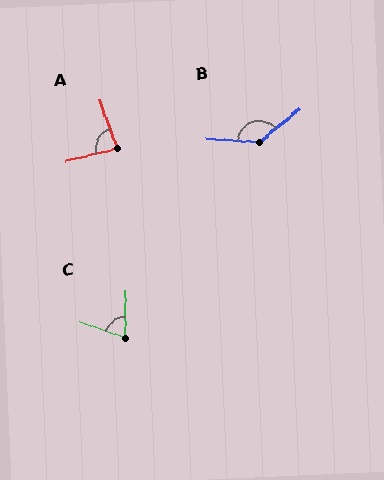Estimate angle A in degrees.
Approximately 85 degrees.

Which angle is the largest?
B, at approximately 137 degrees.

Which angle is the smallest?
C, at approximately 72 degrees.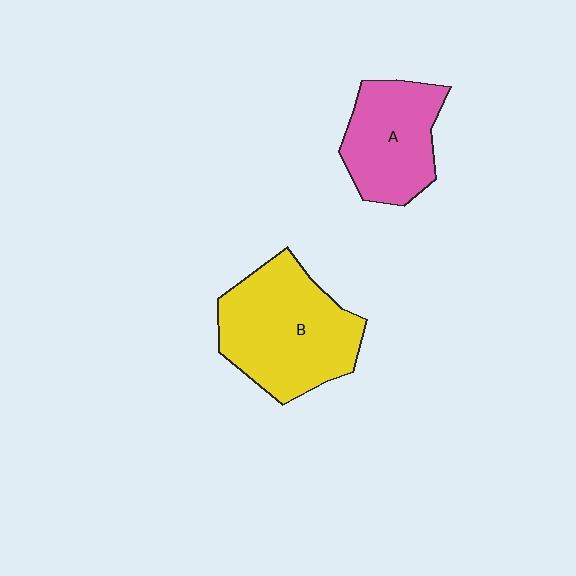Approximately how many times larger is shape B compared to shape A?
Approximately 1.4 times.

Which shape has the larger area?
Shape B (yellow).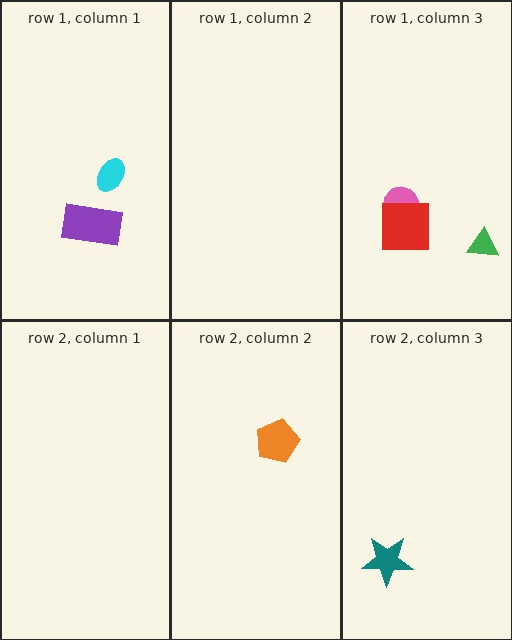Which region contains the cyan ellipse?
The row 1, column 1 region.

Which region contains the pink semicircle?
The row 1, column 3 region.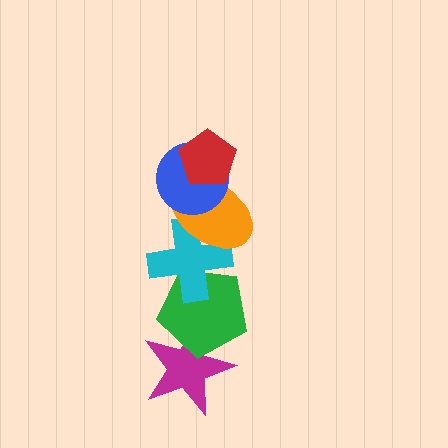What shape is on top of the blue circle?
The red pentagon is on top of the blue circle.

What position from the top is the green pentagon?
The green pentagon is 5th from the top.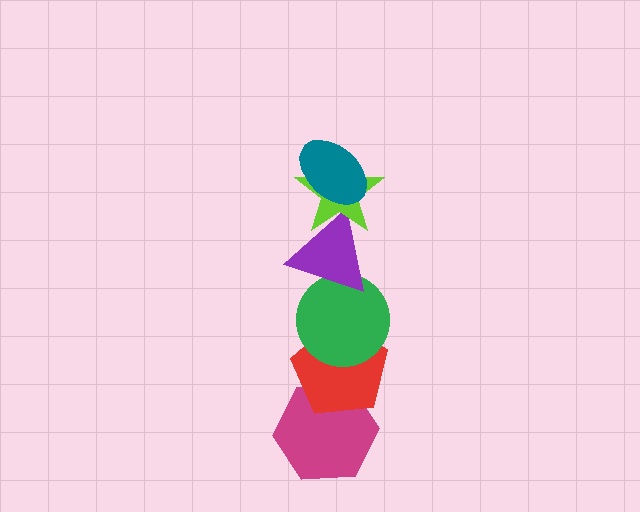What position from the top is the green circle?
The green circle is 4th from the top.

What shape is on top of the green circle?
The purple triangle is on top of the green circle.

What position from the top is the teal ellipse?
The teal ellipse is 1st from the top.